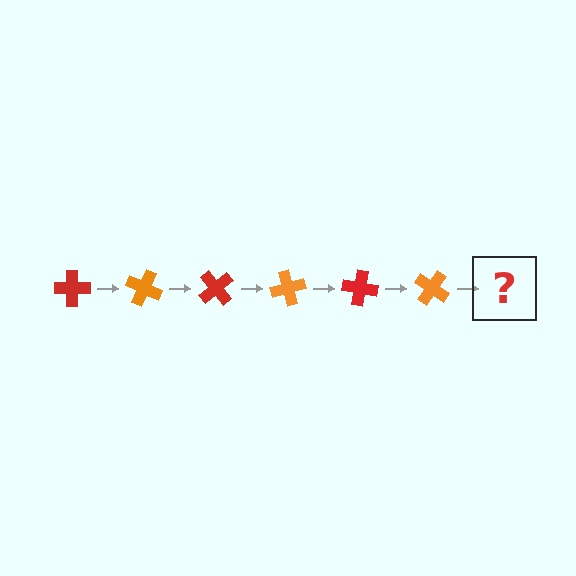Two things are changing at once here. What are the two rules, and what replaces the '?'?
The two rules are that it rotates 25 degrees each step and the color cycles through red and orange. The '?' should be a red cross, rotated 150 degrees from the start.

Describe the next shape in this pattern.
It should be a red cross, rotated 150 degrees from the start.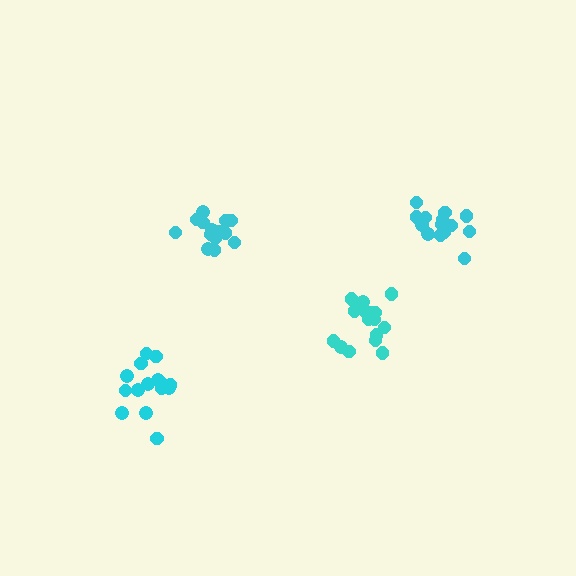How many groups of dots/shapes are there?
There are 4 groups.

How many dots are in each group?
Group 1: 14 dots, Group 2: 17 dots, Group 3: 15 dots, Group 4: 14 dots (60 total).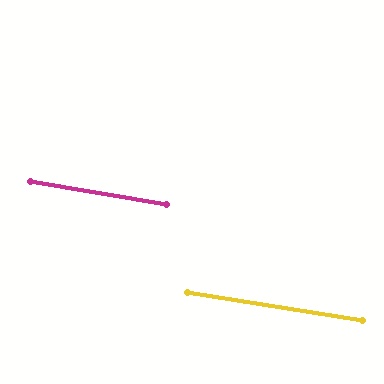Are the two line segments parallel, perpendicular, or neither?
Parallel — their directions differ by only 0.2°.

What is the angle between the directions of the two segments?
Approximately 0 degrees.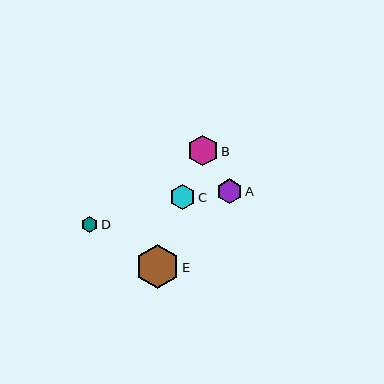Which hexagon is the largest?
Hexagon E is the largest with a size of approximately 43 pixels.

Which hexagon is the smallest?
Hexagon D is the smallest with a size of approximately 16 pixels.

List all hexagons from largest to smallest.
From largest to smallest: E, B, C, A, D.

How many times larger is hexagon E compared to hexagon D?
Hexagon E is approximately 2.7 times the size of hexagon D.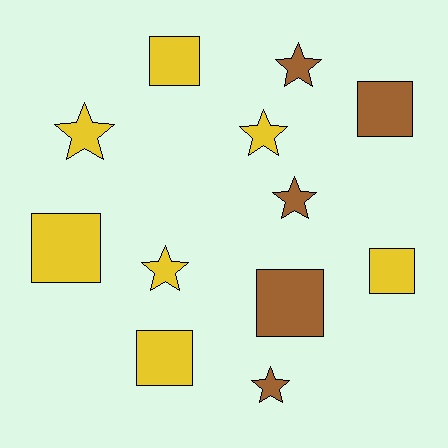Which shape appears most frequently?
Star, with 6 objects.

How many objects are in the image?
There are 12 objects.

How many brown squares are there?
There are 2 brown squares.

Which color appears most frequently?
Yellow, with 7 objects.